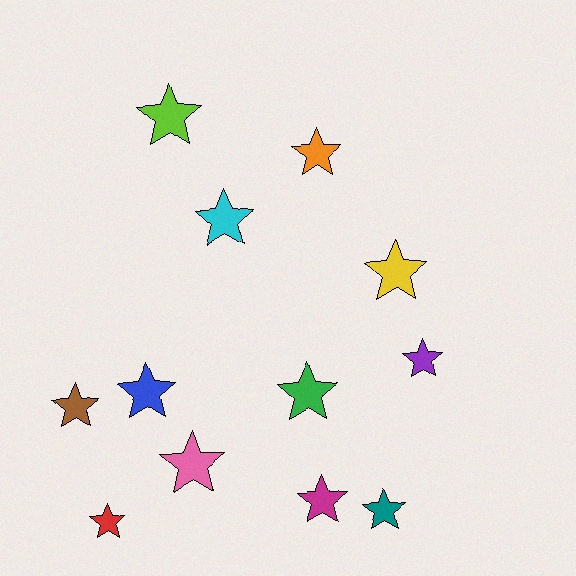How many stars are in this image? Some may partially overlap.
There are 12 stars.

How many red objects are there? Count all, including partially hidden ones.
There is 1 red object.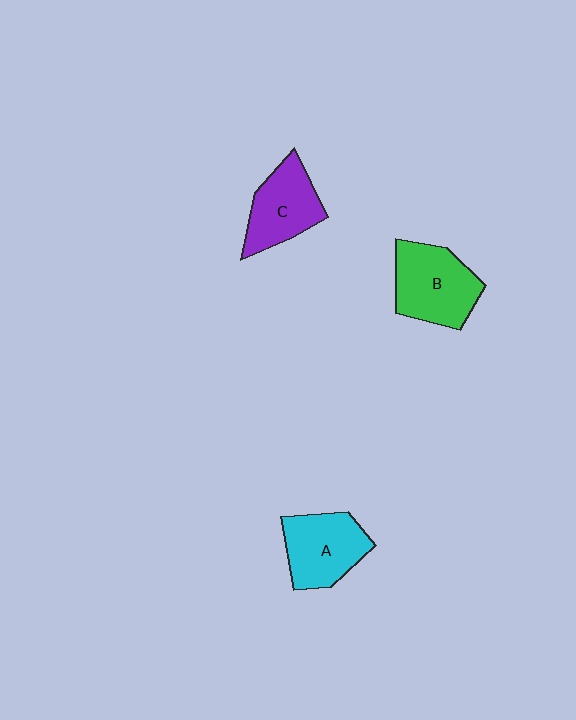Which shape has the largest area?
Shape B (green).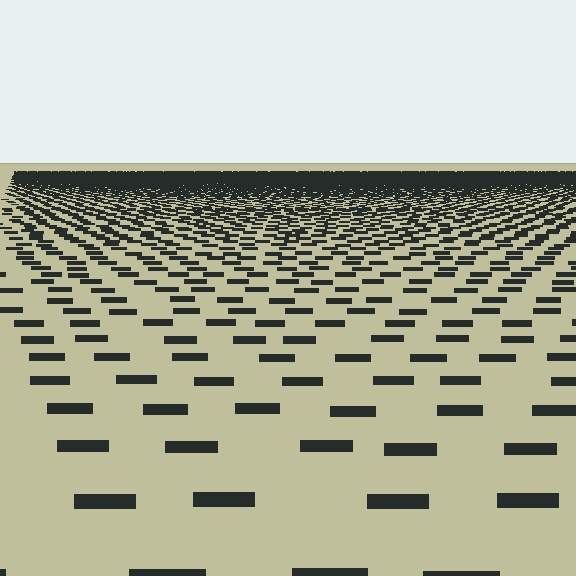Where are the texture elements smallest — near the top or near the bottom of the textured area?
Near the top.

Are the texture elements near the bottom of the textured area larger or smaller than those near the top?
Larger. Near the bottom, elements are closer to the viewer and appear at a bigger on-screen size.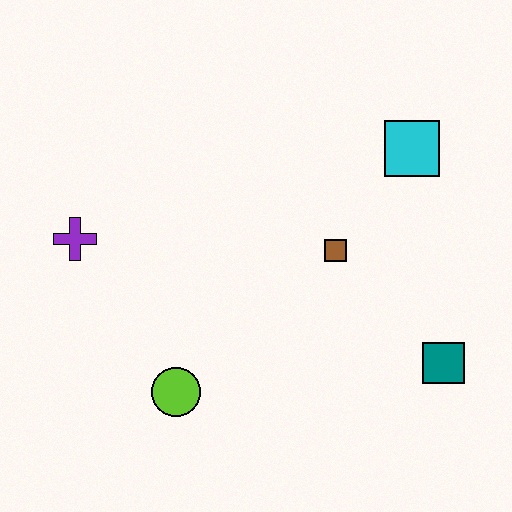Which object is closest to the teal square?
The brown square is closest to the teal square.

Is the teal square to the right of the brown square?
Yes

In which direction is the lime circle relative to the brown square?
The lime circle is to the left of the brown square.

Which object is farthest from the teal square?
The purple cross is farthest from the teal square.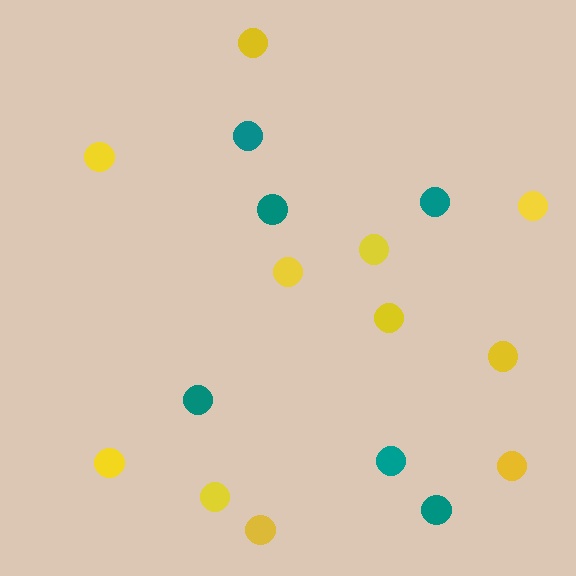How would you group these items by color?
There are 2 groups: one group of yellow circles (11) and one group of teal circles (6).